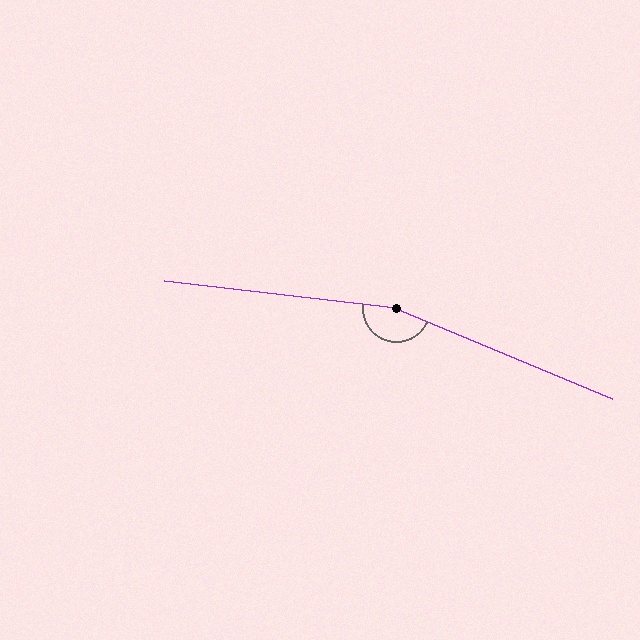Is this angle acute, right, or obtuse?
It is obtuse.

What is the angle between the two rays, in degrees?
Approximately 164 degrees.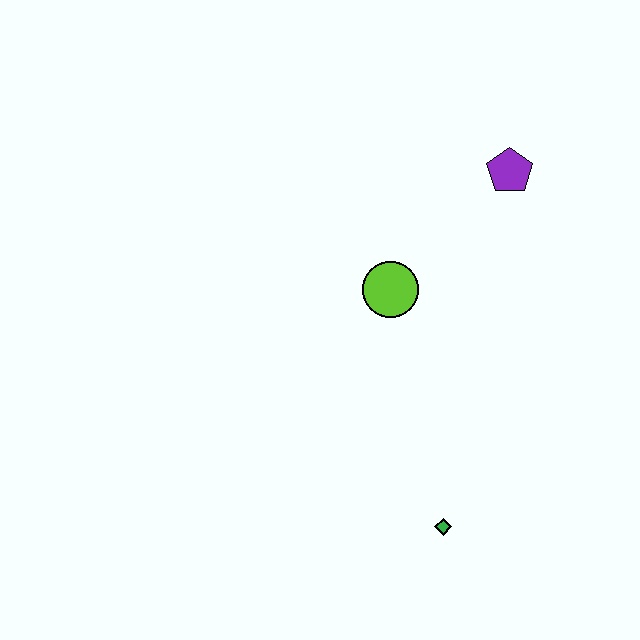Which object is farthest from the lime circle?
The green diamond is farthest from the lime circle.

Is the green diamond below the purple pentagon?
Yes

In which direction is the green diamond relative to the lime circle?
The green diamond is below the lime circle.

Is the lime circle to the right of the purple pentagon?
No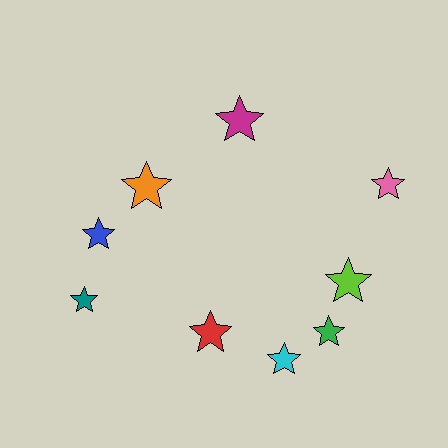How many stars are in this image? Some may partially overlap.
There are 9 stars.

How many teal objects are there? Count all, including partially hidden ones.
There is 1 teal object.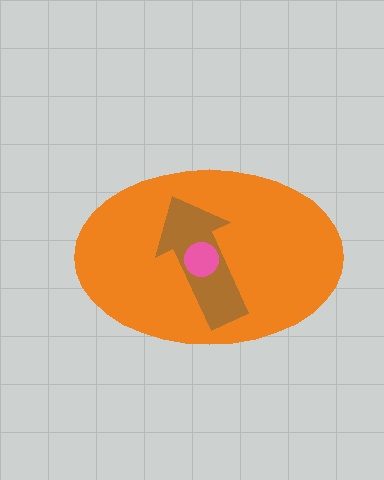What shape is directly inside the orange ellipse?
The brown arrow.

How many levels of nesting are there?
3.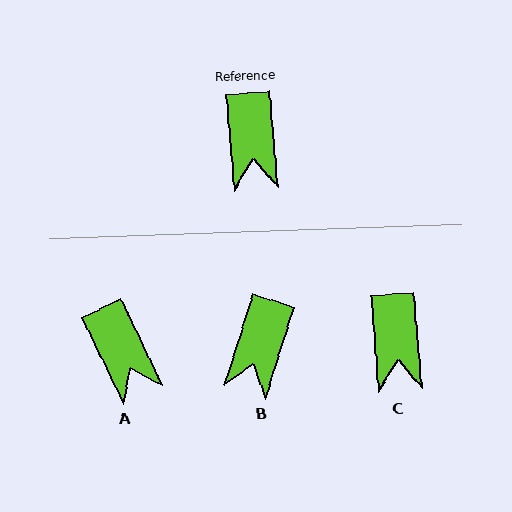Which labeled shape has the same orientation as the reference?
C.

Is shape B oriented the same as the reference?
No, it is off by about 22 degrees.